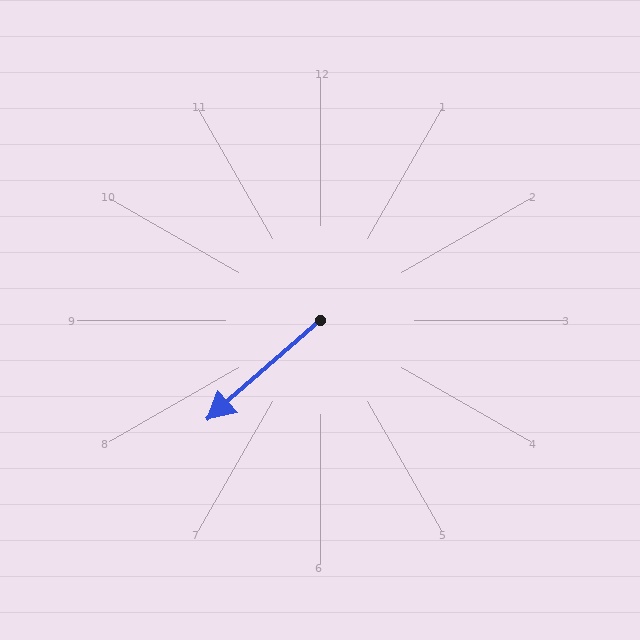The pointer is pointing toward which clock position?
Roughly 8 o'clock.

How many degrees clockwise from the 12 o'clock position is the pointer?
Approximately 229 degrees.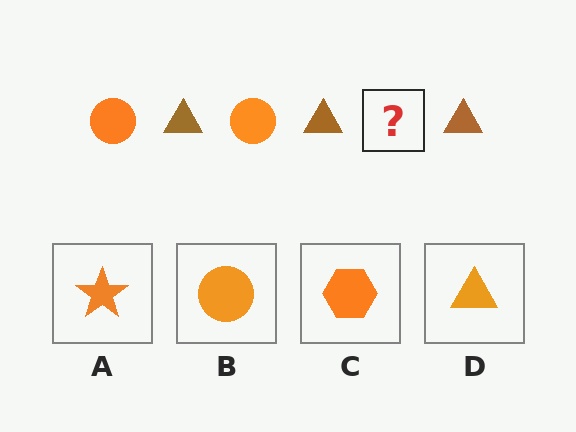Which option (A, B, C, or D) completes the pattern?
B.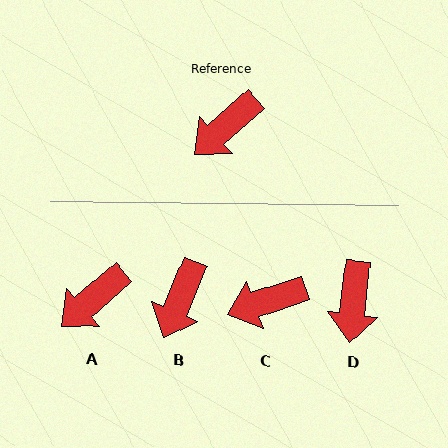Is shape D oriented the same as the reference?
No, it is off by about 43 degrees.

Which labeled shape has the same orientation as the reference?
A.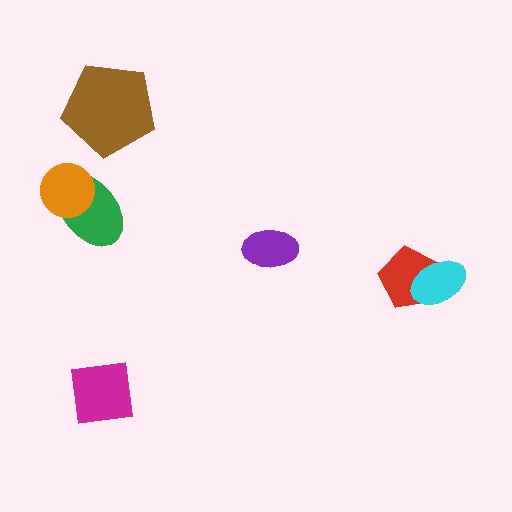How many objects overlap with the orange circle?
1 object overlaps with the orange circle.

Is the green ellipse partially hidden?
Yes, it is partially covered by another shape.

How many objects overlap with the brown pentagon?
0 objects overlap with the brown pentagon.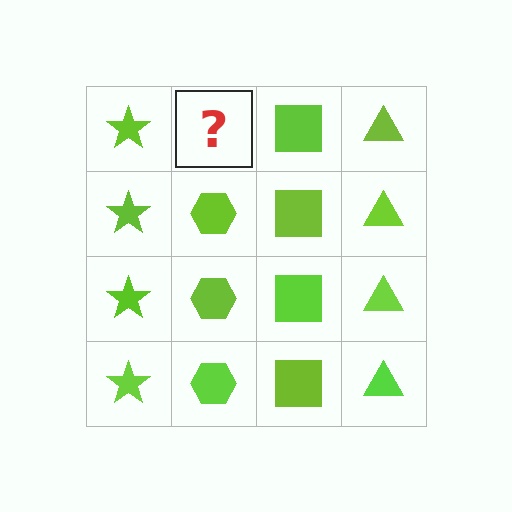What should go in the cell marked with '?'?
The missing cell should contain a lime hexagon.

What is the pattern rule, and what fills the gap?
The rule is that each column has a consistent shape. The gap should be filled with a lime hexagon.